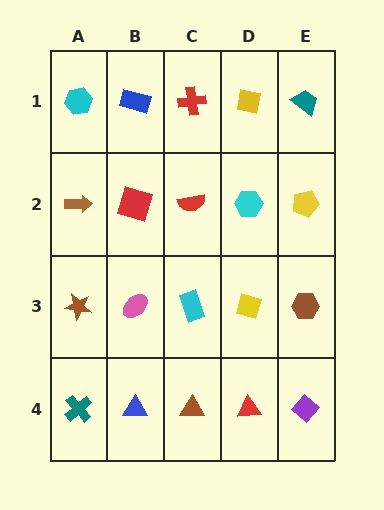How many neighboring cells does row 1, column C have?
3.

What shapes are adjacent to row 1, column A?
A brown arrow (row 2, column A), a blue rectangle (row 1, column B).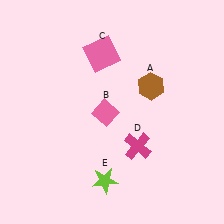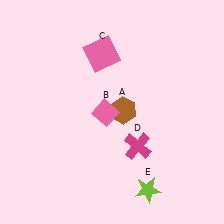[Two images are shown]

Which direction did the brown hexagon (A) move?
The brown hexagon (A) moved left.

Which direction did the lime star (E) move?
The lime star (E) moved right.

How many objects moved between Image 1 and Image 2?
2 objects moved between the two images.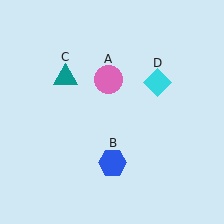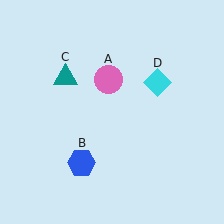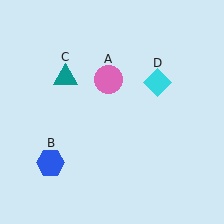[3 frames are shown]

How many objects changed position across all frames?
1 object changed position: blue hexagon (object B).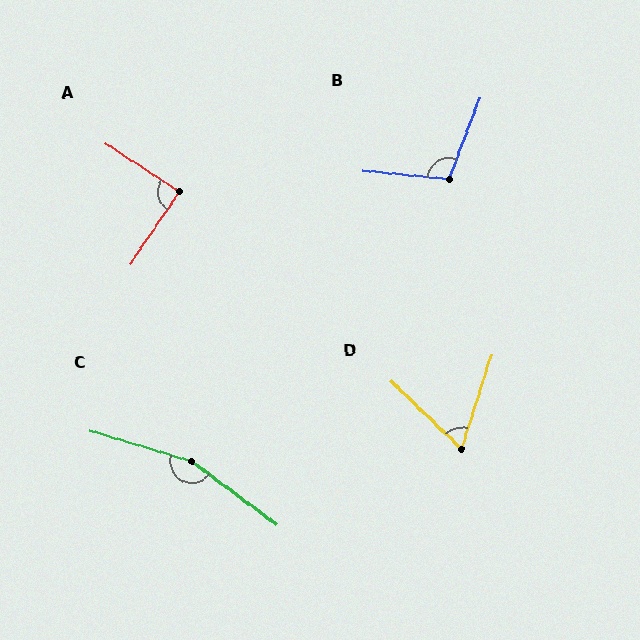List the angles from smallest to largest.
D (64°), A (89°), B (105°), C (160°).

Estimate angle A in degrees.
Approximately 89 degrees.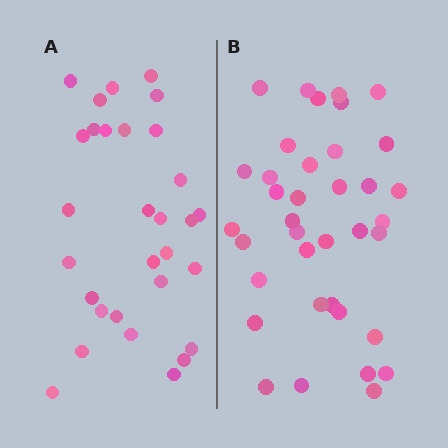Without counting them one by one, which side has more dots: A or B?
Region B (the right region) has more dots.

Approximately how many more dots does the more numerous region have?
Region B has roughly 8 or so more dots than region A.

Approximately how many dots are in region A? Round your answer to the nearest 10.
About 30 dots.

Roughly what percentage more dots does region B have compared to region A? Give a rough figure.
About 25% more.